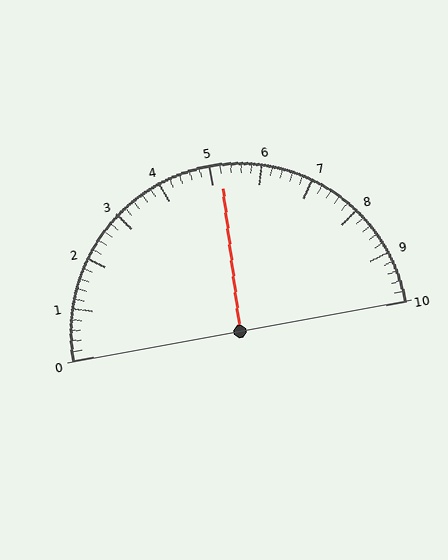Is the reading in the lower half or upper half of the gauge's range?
The reading is in the upper half of the range (0 to 10).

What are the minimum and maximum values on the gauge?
The gauge ranges from 0 to 10.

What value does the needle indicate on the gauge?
The needle indicates approximately 5.2.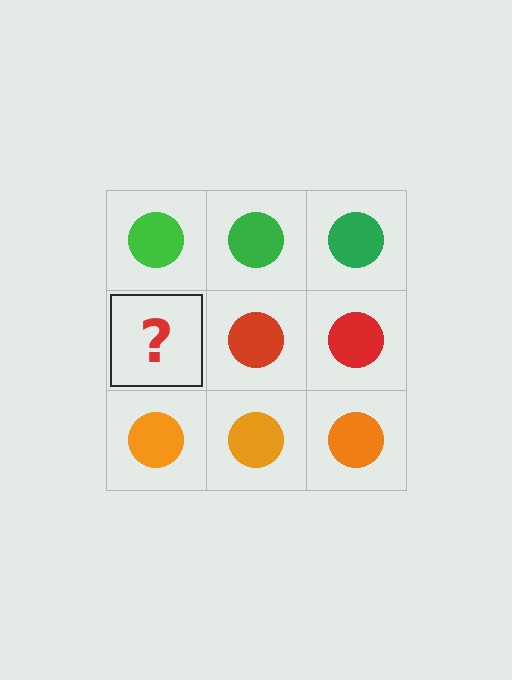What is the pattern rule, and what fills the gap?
The rule is that each row has a consistent color. The gap should be filled with a red circle.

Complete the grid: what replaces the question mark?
The question mark should be replaced with a red circle.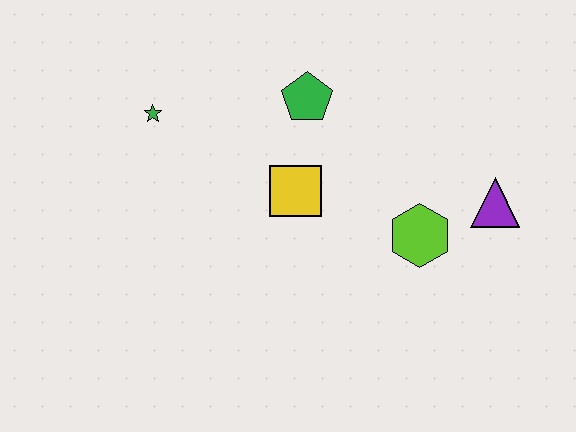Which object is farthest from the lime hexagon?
The green star is farthest from the lime hexagon.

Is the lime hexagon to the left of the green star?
No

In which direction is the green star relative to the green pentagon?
The green star is to the left of the green pentagon.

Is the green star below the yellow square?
No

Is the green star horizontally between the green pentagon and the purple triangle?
No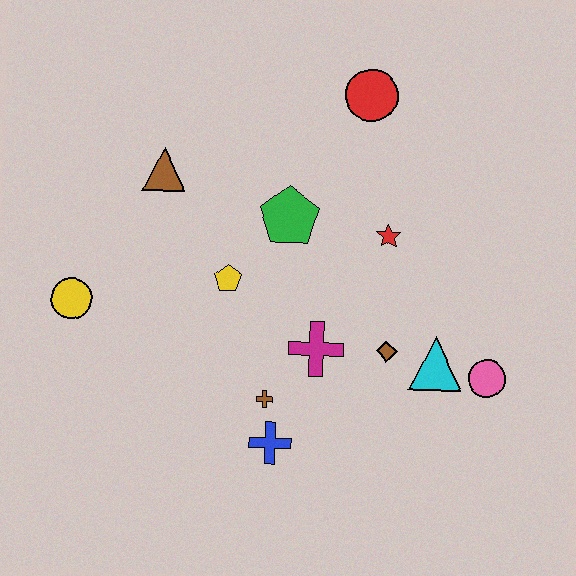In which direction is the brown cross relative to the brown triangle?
The brown cross is below the brown triangle.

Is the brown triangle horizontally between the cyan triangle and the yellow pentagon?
No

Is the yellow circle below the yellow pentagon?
Yes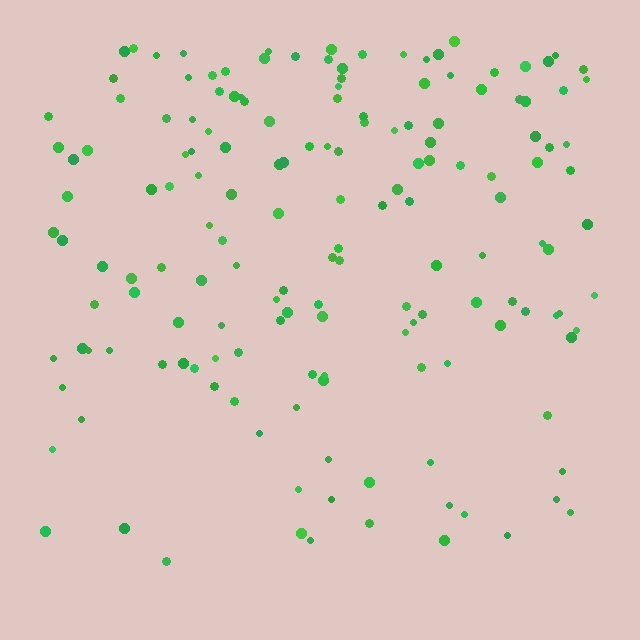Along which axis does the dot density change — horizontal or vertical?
Vertical.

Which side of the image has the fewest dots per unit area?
The bottom.